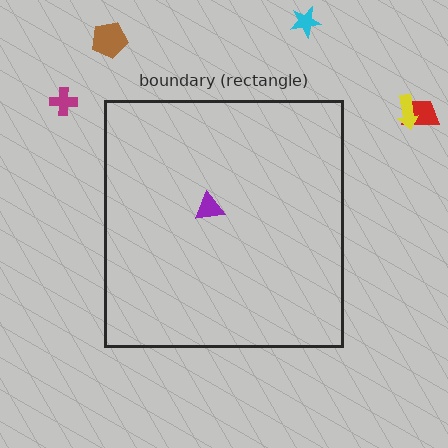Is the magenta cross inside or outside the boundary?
Outside.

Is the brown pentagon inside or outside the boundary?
Outside.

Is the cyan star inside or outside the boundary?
Outside.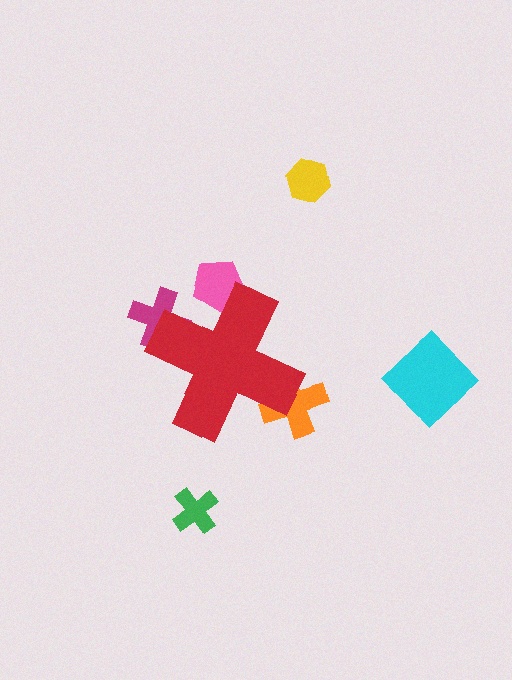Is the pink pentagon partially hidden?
Yes, the pink pentagon is partially hidden behind the red cross.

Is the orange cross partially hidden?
Yes, the orange cross is partially hidden behind the red cross.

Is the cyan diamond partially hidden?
No, the cyan diamond is fully visible.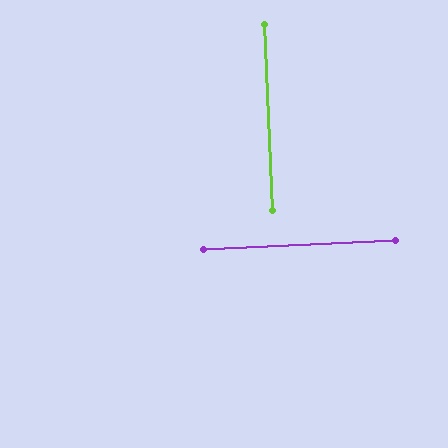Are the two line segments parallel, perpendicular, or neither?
Perpendicular — they meet at approximately 90°.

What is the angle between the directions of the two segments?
Approximately 90 degrees.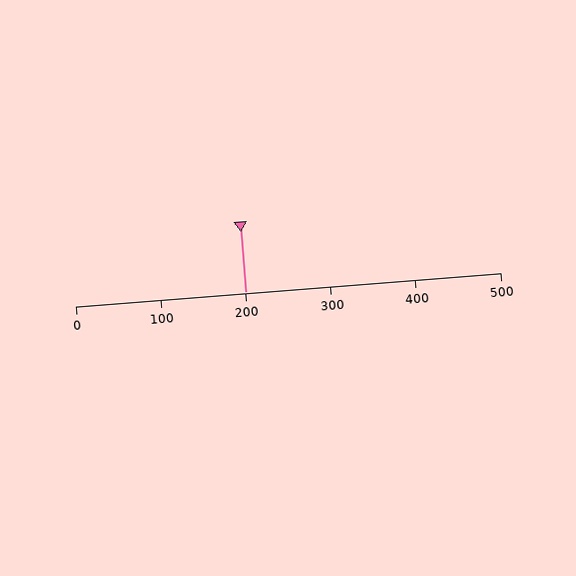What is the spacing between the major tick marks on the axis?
The major ticks are spaced 100 apart.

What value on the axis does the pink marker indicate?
The marker indicates approximately 200.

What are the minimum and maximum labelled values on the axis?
The axis runs from 0 to 500.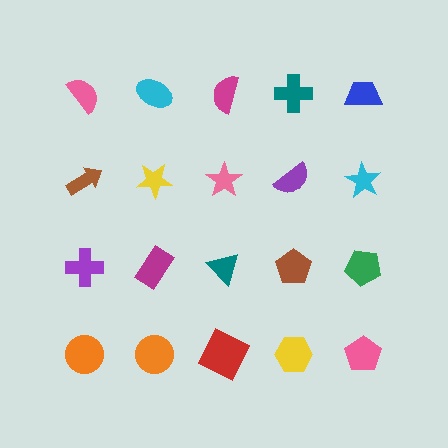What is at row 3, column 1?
A purple cross.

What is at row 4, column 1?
An orange circle.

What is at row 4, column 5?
A pink pentagon.